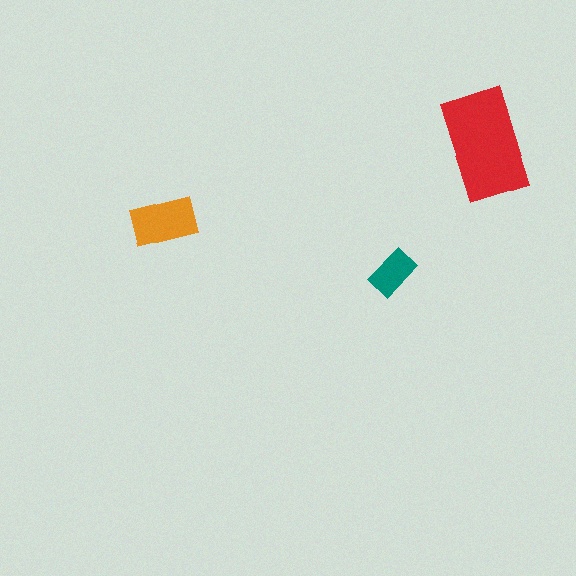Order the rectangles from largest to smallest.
the red one, the orange one, the teal one.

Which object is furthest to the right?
The red rectangle is rightmost.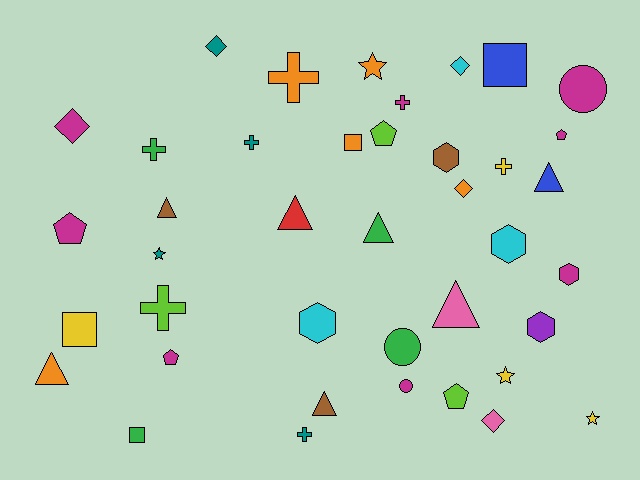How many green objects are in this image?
There are 4 green objects.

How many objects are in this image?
There are 40 objects.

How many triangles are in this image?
There are 7 triangles.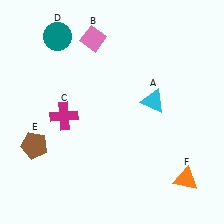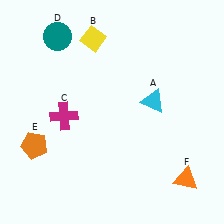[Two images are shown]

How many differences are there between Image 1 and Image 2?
There are 2 differences between the two images.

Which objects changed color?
B changed from pink to yellow. E changed from brown to orange.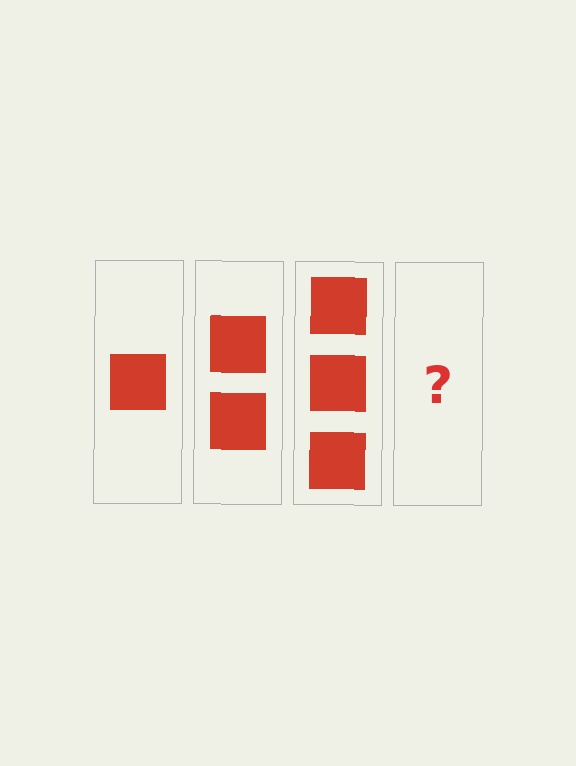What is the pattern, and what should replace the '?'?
The pattern is that each step adds one more square. The '?' should be 4 squares.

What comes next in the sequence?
The next element should be 4 squares.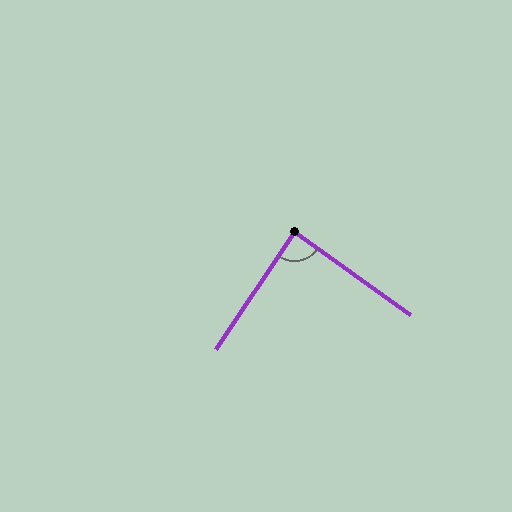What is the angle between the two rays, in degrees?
Approximately 89 degrees.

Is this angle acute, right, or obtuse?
It is approximately a right angle.